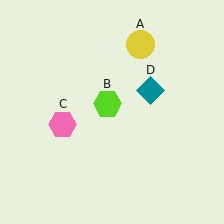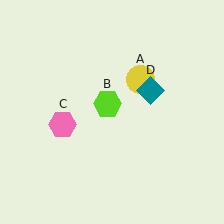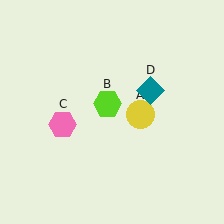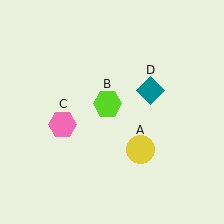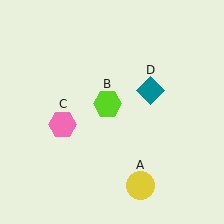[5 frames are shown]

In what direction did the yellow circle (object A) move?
The yellow circle (object A) moved down.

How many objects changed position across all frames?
1 object changed position: yellow circle (object A).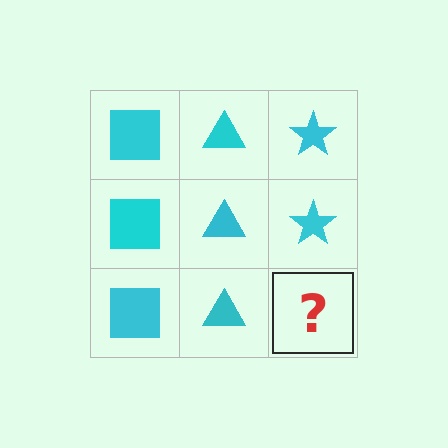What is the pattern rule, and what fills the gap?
The rule is that each column has a consistent shape. The gap should be filled with a cyan star.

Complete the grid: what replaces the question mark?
The question mark should be replaced with a cyan star.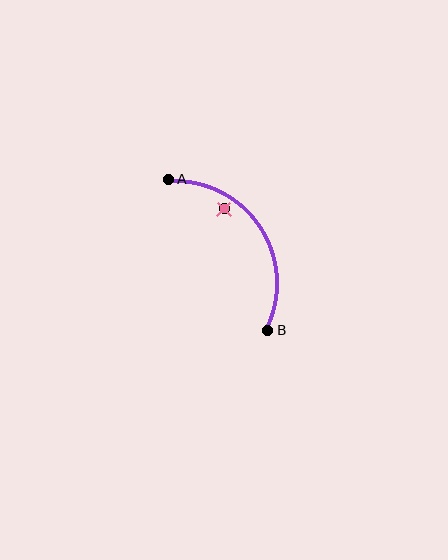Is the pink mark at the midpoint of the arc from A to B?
No — the pink mark does not lie on the arc at all. It sits slightly inside the curve.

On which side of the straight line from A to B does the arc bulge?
The arc bulges to the right of the straight line connecting A and B.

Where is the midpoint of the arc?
The arc midpoint is the point on the curve farthest from the straight line joining A and B. It sits to the right of that line.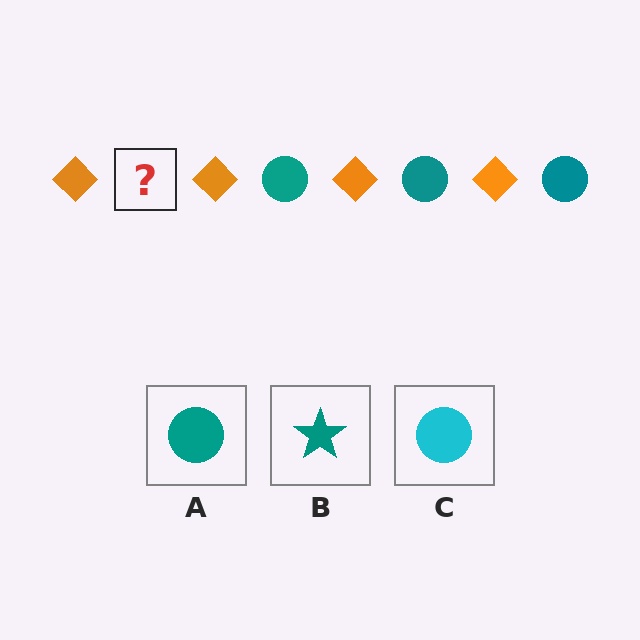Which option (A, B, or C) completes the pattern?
A.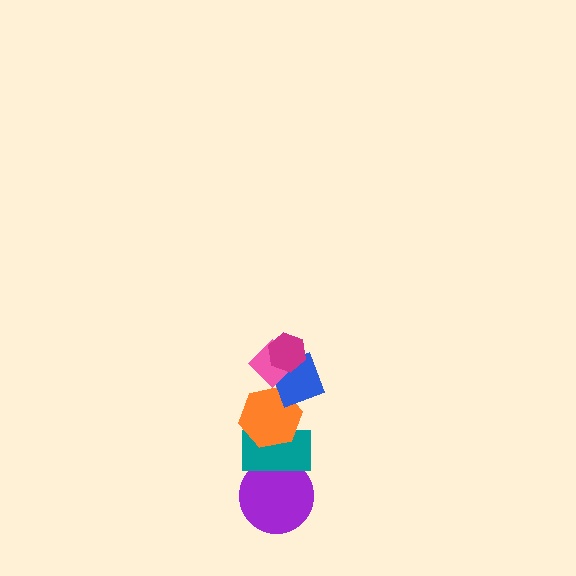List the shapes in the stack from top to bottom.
From top to bottom: the magenta hexagon, the pink diamond, the blue diamond, the orange hexagon, the teal rectangle, the purple circle.